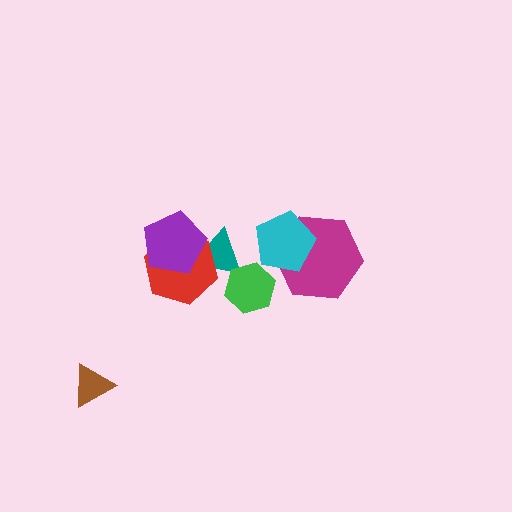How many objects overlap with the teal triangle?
3 objects overlap with the teal triangle.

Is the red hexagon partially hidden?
Yes, it is partially covered by another shape.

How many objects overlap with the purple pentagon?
2 objects overlap with the purple pentagon.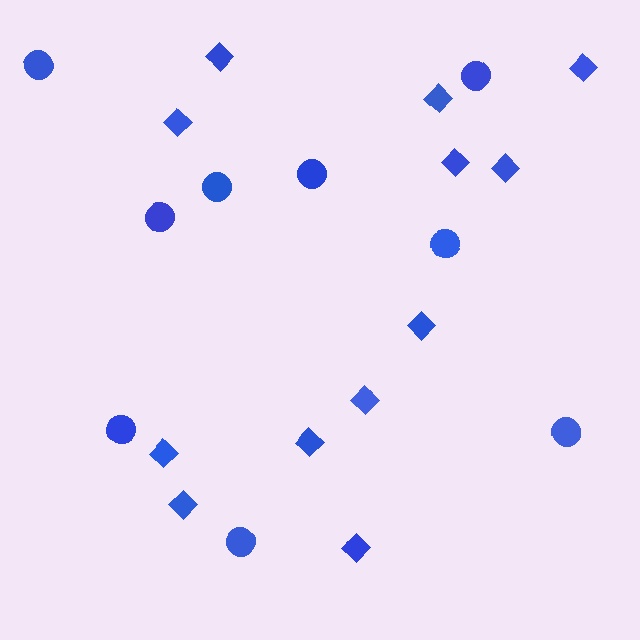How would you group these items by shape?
There are 2 groups: one group of diamonds (12) and one group of circles (9).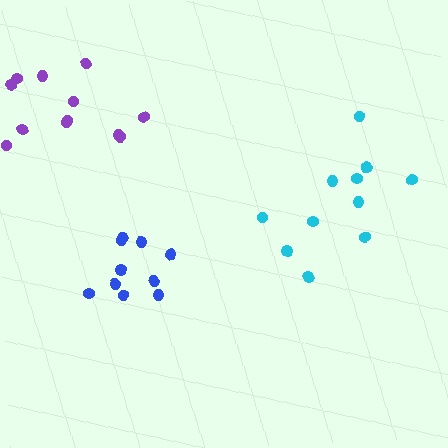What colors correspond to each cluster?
The clusters are colored: purple, cyan, blue.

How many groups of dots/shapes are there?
There are 3 groups.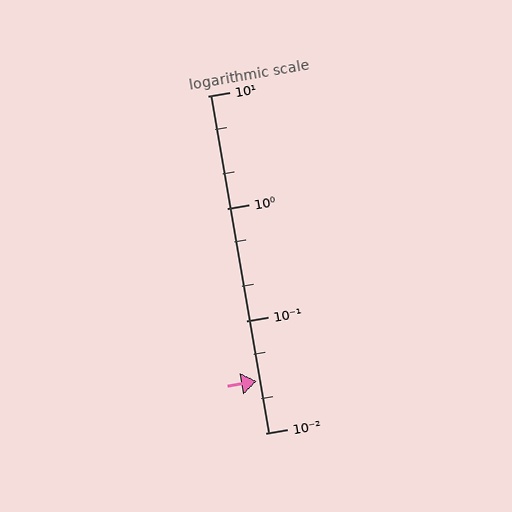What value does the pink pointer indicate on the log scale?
The pointer indicates approximately 0.029.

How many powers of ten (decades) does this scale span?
The scale spans 3 decades, from 0.01 to 10.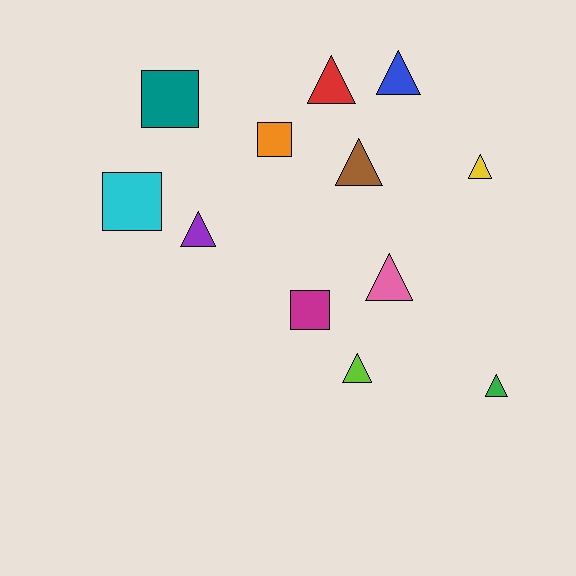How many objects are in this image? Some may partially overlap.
There are 12 objects.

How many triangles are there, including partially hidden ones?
There are 8 triangles.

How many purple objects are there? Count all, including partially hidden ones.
There is 1 purple object.